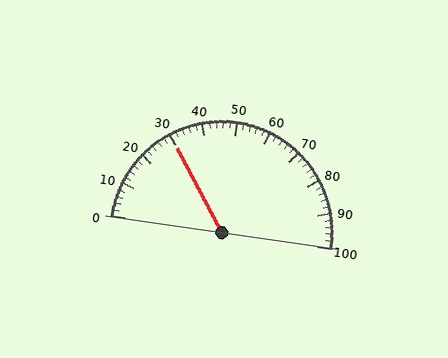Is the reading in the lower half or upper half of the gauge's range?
The reading is in the lower half of the range (0 to 100).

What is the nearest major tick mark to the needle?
The nearest major tick mark is 30.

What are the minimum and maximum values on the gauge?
The gauge ranges from 0 to 100.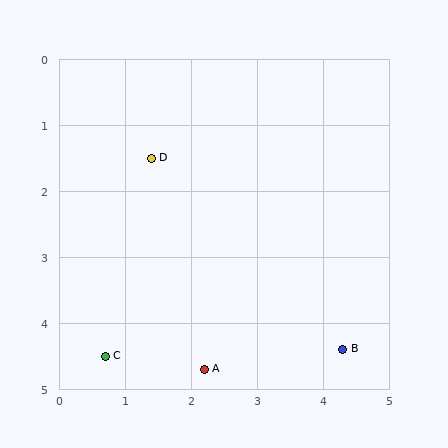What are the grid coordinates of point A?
Point A is at approximately (2.2, 4.7).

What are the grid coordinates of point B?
Point B is at approximately (4.3, 4.4).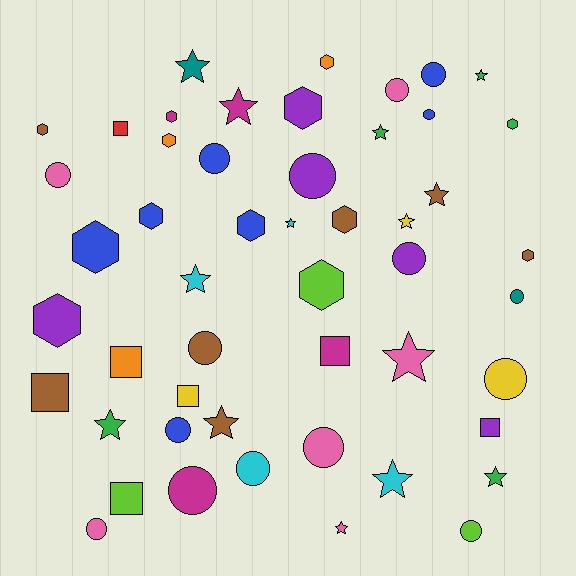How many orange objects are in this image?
There are 3 orange objects.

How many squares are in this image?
There are 7 squares.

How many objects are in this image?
There are 50 objects.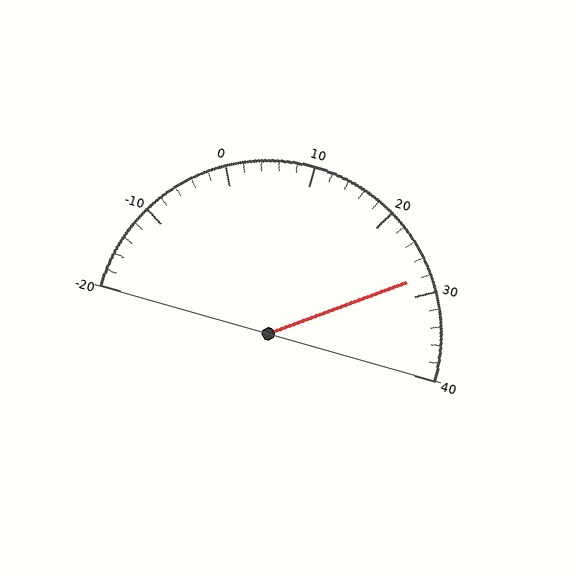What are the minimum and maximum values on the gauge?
The gauge ranges from -20 to 40.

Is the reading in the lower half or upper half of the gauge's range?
The reading is in the upper half of the range (-20 to 40).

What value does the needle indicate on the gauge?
The needle indicates approximately 28.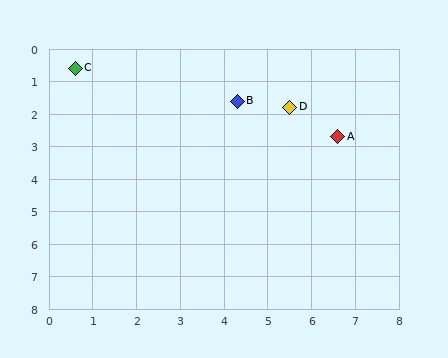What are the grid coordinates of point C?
Point C is at approximately (0.6, 0.6).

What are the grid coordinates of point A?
Point A is at approximately (6.6, 2.7).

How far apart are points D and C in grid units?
Points D and C are about 5.0 grid units apart.